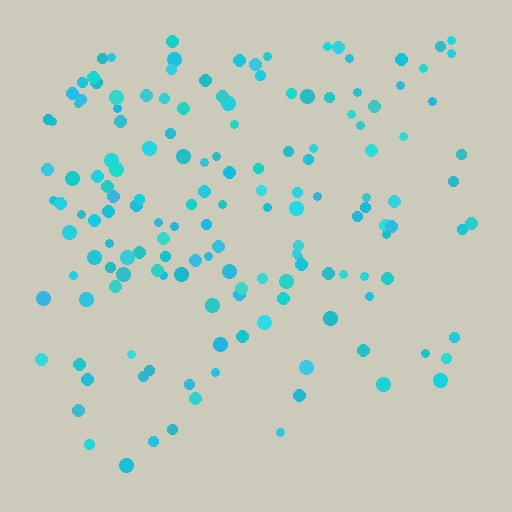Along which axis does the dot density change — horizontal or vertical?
Vertical.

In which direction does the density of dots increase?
From bottom to top, with the top side densest.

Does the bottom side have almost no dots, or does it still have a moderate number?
Still a moderate number, just noticeably fewer than the top.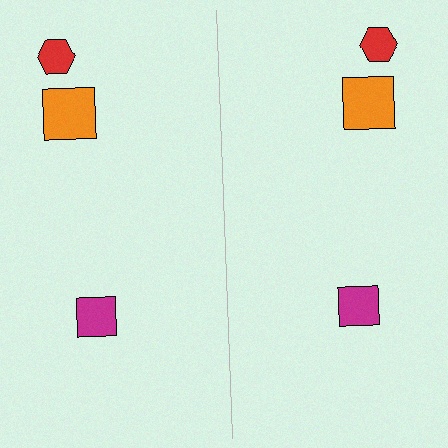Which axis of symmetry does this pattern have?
The pattern has a vertical axis of symmetry running through the center of the image.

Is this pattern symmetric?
Yes, this pattern has bilateral (reflection) symmetry.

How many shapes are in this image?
There are 6 shapes in this image.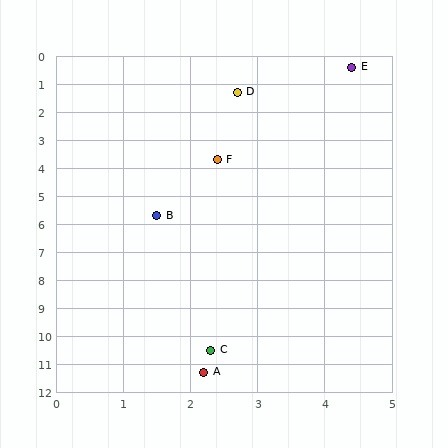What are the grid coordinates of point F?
Point F is at approximately (2.4, 3.7).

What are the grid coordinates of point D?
Point D is at approximately (2.7, 1.3).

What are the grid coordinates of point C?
Point C is at approximately (2.3, 10.5).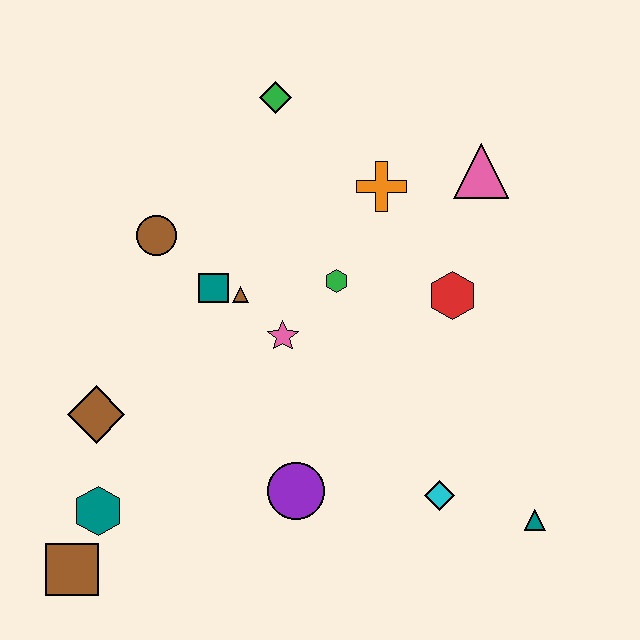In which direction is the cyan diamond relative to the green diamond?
The cyan diamond is below the green diamond.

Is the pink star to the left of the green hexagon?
Yes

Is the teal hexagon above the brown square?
Yes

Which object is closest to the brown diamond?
The teal hexagon is closest to the brown diamond.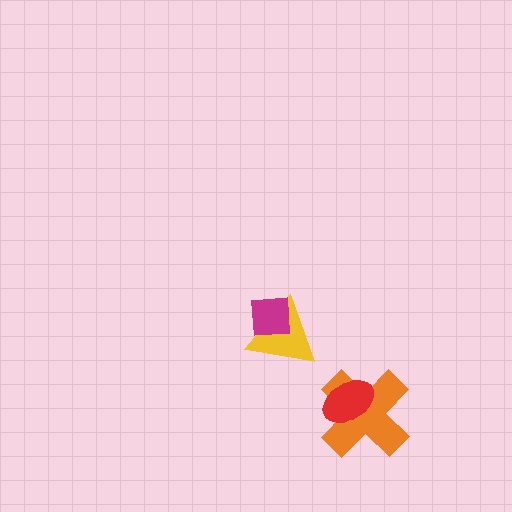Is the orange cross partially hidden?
Yes, it is partially covered by another shape.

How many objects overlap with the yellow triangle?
1 object overlaps with the yellow triangle.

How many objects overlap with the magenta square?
1 object overlaps with the magenta square.